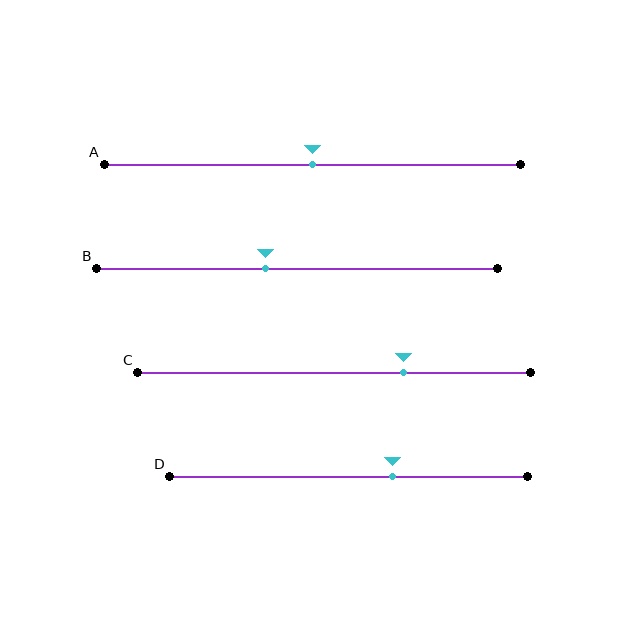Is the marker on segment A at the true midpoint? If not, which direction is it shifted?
Yes, the marker on segment A is at the true midpoint.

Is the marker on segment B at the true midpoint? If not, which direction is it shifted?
No, the marker on segment B is shifted to the left by about 8% of the segment length.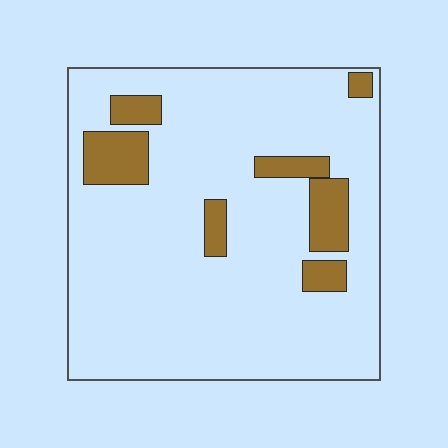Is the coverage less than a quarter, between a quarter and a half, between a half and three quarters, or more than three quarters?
Less than a quarter.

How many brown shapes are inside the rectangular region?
7.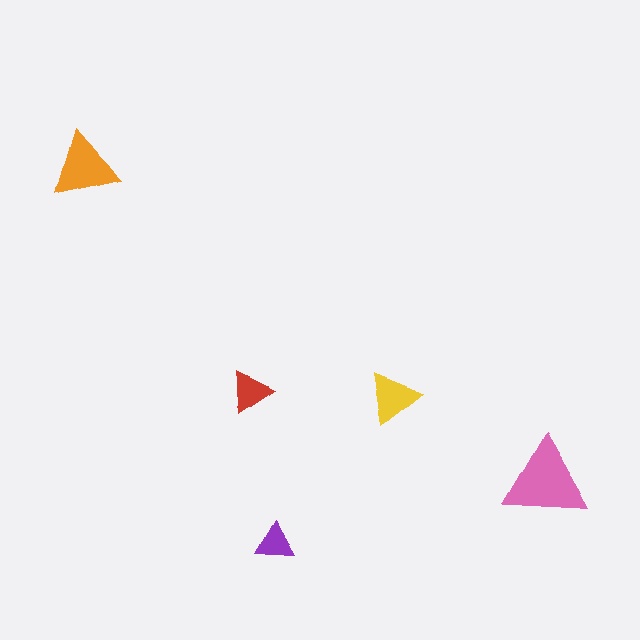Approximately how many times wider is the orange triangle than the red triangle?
About 1.5 times wider.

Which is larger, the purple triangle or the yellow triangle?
The yellow one.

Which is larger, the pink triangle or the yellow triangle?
The pink one.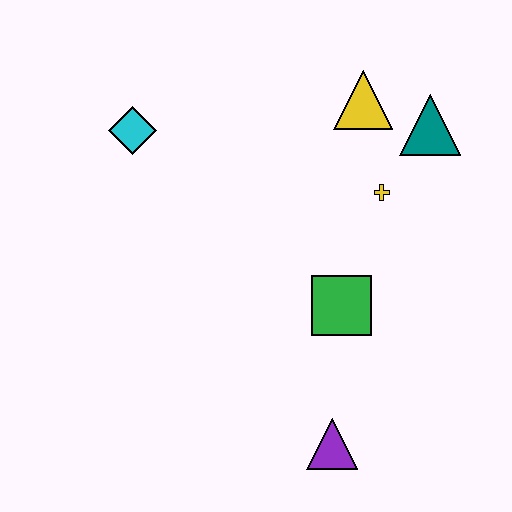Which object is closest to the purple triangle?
The green square is closest to the purple triangle.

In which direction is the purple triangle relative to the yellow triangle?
The purple triangle is below the yellow triangle.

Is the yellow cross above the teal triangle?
No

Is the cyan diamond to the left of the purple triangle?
Yes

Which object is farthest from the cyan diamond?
The purple triangle is farthest from the cyan diamond.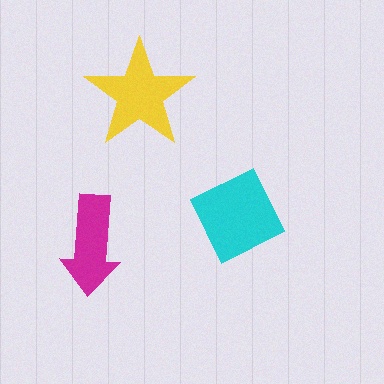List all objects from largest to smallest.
The cyan diamond, the yellow star, the magenta arrow.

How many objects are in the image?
There are 3 objects in the image.